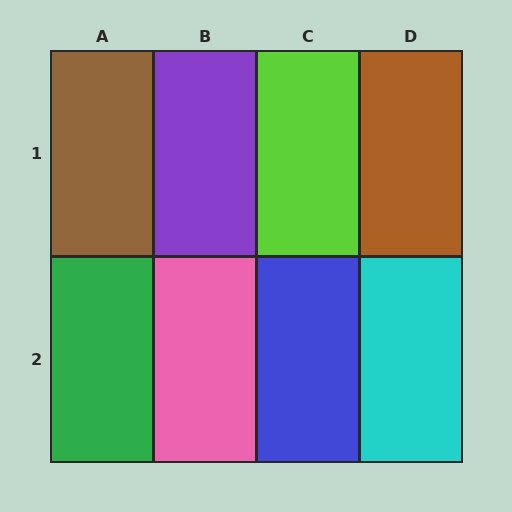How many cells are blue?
1 cell is blue.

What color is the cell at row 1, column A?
Brown.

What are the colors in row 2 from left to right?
Green, pink, blue, cyan.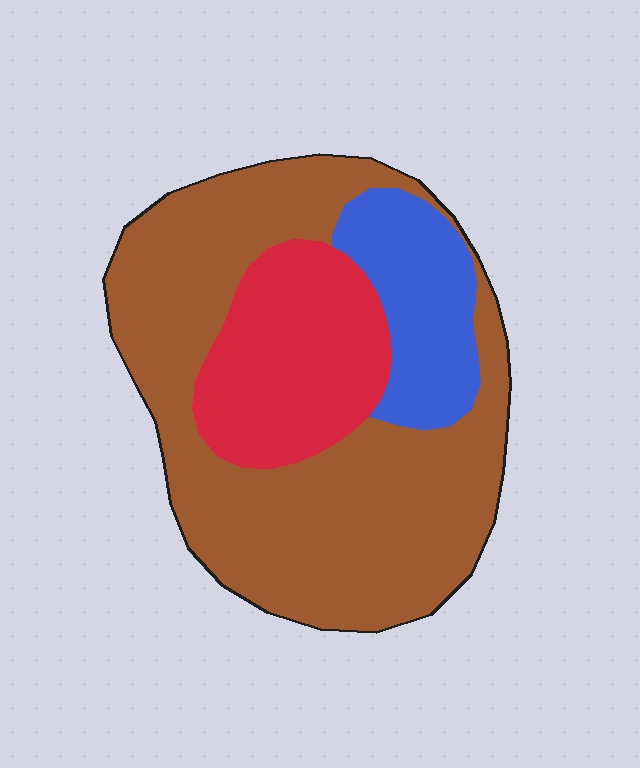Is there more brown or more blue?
Brown.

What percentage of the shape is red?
Red covers 22% of the shape.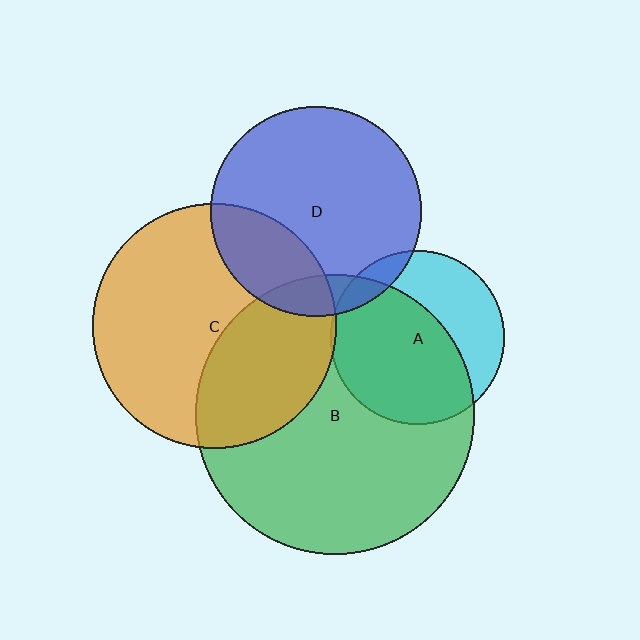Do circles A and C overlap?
Yes.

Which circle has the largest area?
Circle B (green).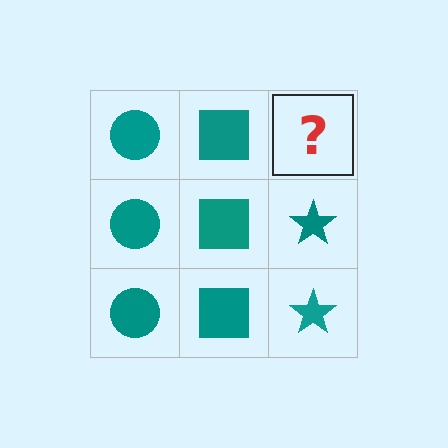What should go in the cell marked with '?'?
The missing cell should contain a teal star.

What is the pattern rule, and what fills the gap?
The rule is that each column has a consistent shape. The gap should be filled with a teal star.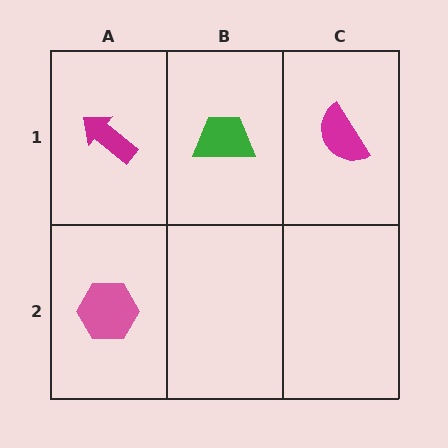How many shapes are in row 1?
3 shapes.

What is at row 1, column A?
A magenta arrow.